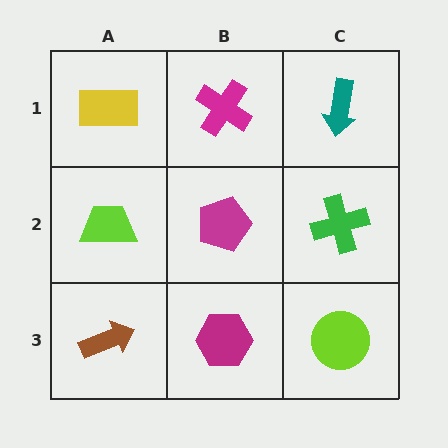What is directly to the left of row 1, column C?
A magenta cross.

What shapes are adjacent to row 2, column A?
A yellow rectangle (row 1, column A), a brown arrow (row 3, column A), a magenta pentagon (row 2, column B).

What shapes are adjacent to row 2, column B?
A magenta cross (row 1, column B), a magenta hexagon (row 3, column B), a lime trapezoid (row 2, column A), a green cross (row 2, column C).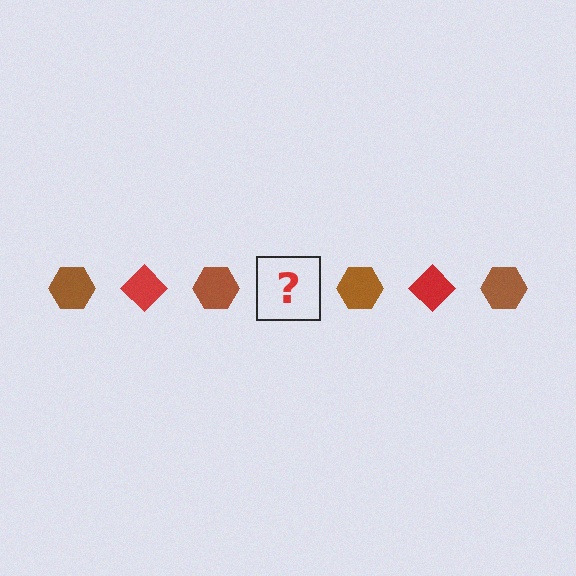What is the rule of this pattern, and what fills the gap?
The rule is that the pattern alternates between brown hexagon and red diamond. The gap should be filled with a red diamond.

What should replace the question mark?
The question mark should be replaced with a red diamond.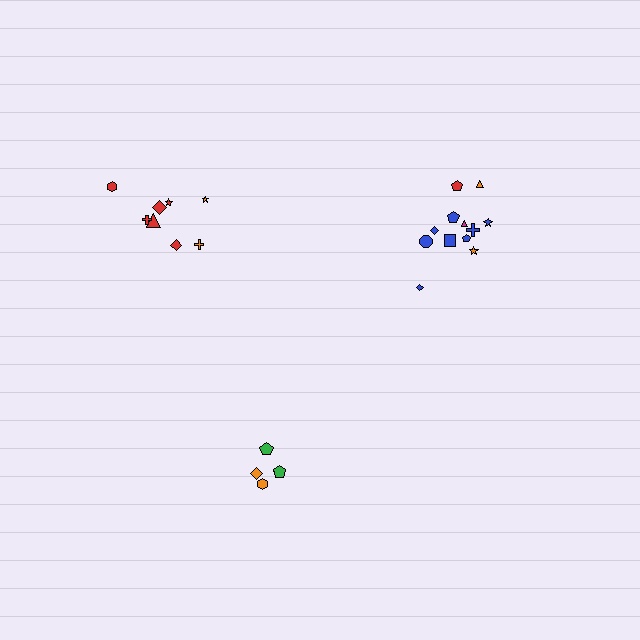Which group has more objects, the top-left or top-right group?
The top-right group.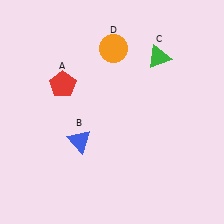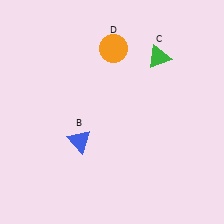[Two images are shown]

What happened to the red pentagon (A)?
The red pentagon (A) was removed in Image 2. It was in the top-left area of Image 1.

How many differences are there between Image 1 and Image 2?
There is 1 difference between the two images.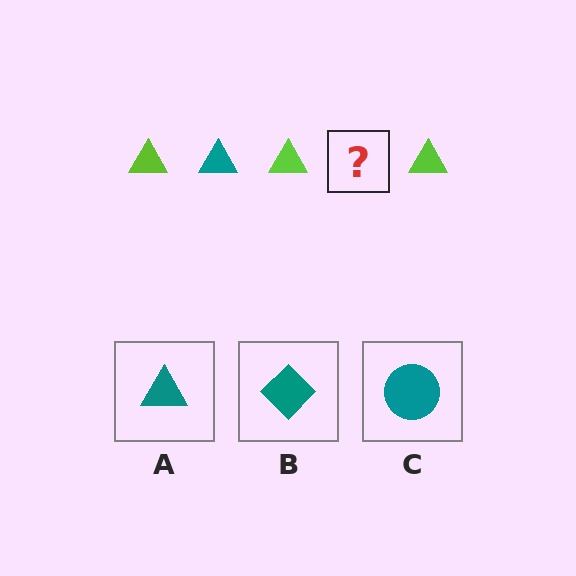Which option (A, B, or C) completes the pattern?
A.